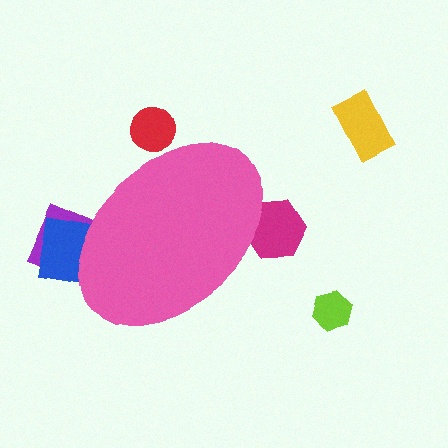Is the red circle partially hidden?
Yes, the red circle is partially hidden behind the pink ellipse.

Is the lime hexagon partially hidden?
No, the lime hexagon is fully visible.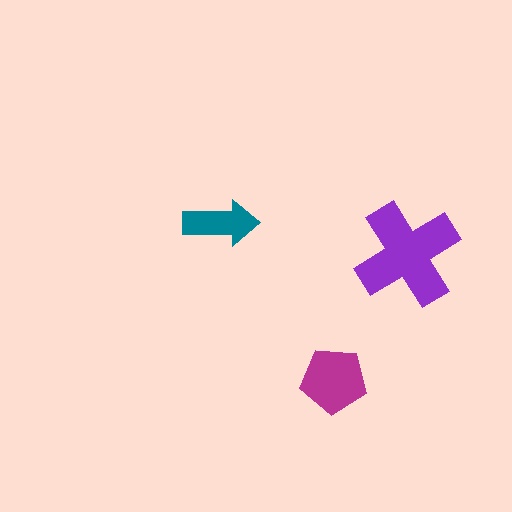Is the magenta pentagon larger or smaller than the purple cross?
Smaller.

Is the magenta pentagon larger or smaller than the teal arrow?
Larger.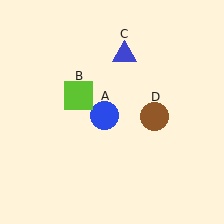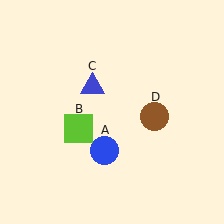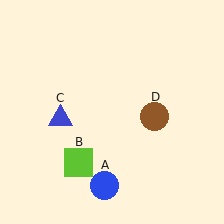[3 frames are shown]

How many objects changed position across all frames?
3 objects changed position: blue circle (object A), lime square (object B), blue triangle (object C).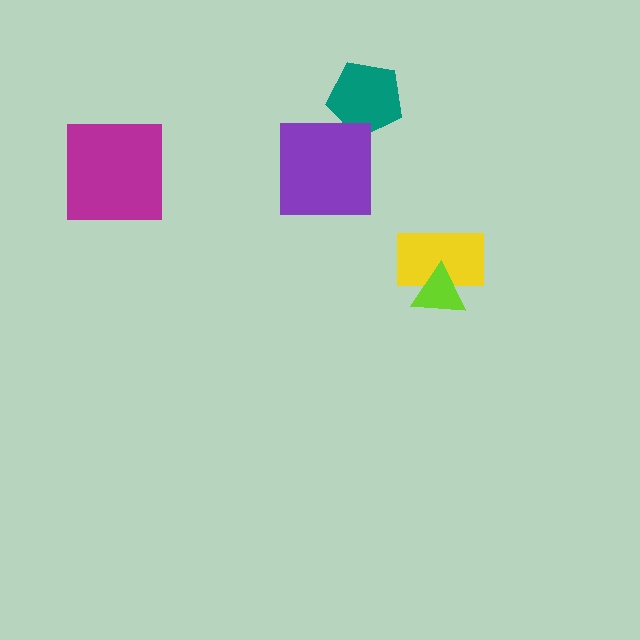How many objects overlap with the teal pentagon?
0 objects overlap with the teal pentagon.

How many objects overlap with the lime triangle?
1 object overlaps with the lime triangle.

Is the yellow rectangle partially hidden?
Yes, it is partially covered by another shape.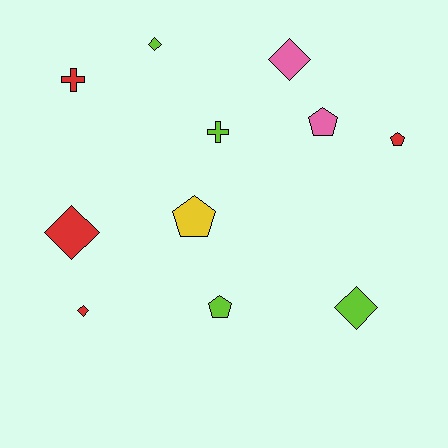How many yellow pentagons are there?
There is 1 yellow pentagon.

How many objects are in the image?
There are 11 objects.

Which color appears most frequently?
Red, with 4 objects.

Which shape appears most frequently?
Diamond, with 5 objects.